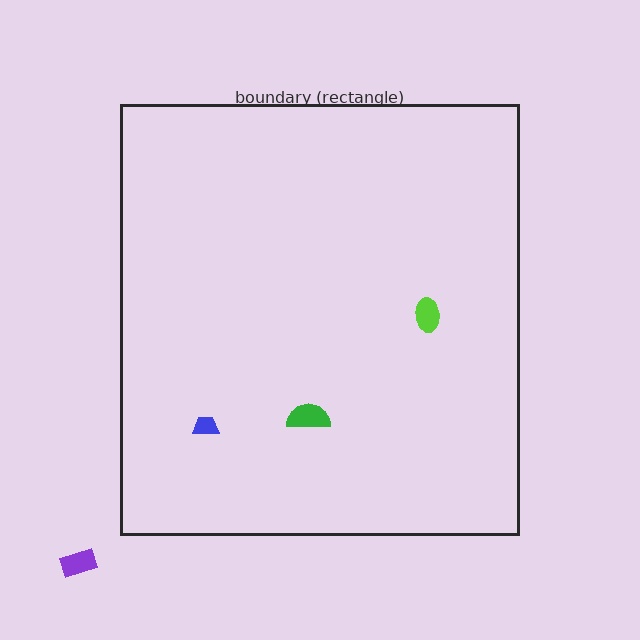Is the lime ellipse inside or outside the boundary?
Inside.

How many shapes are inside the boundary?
3 inside, 1 outside.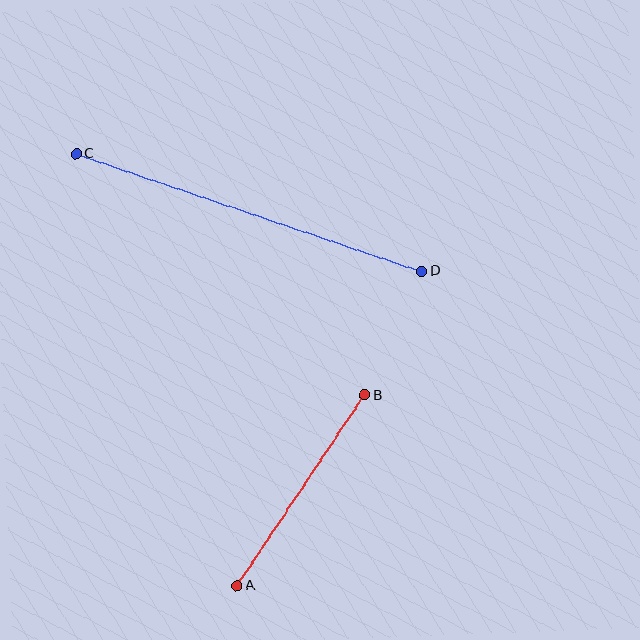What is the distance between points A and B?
The distance is approximately 230 pixels.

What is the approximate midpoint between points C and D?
The midpoint is at approximately (249, 212) pixels.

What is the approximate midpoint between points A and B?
The midpoint is at approximately (301, 491) pixels.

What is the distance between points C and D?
The distance is approximately 365 pixels.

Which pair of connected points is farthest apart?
Points C and D are farthest apart.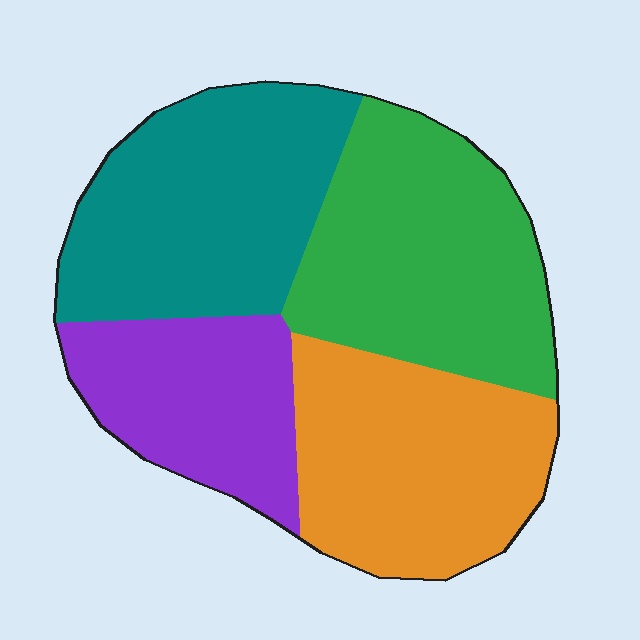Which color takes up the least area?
Purple, at roughly 20%.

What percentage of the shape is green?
Green takes up between a quarter and a half of the shape.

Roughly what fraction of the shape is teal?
Teal takes up about one quarter (1/4) of the shape.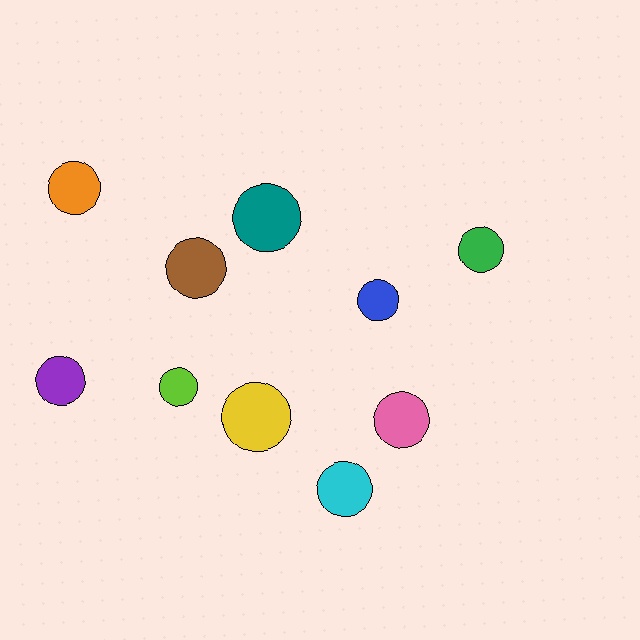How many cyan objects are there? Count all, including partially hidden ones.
There is 1 cyan object.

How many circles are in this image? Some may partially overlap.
There are 10 circles.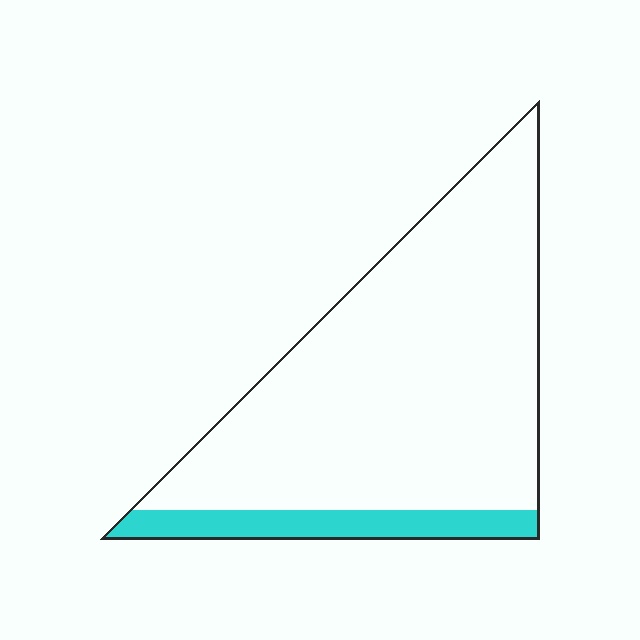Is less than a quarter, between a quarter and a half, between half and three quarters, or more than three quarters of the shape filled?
Less than a quarter.